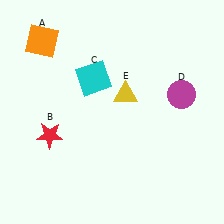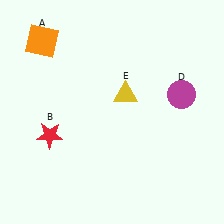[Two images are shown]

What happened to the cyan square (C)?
The cyan square (C) was removed in Image 2. It was in the top-left area of Image 1.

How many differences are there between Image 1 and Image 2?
There is 1 difference between the two images.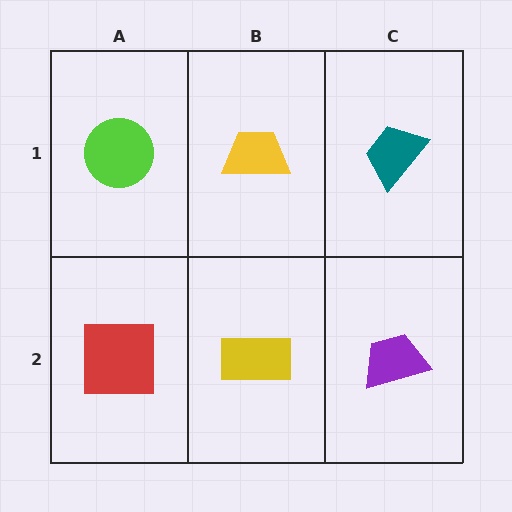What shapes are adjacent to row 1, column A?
A red square (row 2, column A), a yellow trapezoid (row 1, column B).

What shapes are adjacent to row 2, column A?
A lime circle (row 1, column A), a yellow rectangle (row 2, column B).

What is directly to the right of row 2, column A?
A yellow rectangle.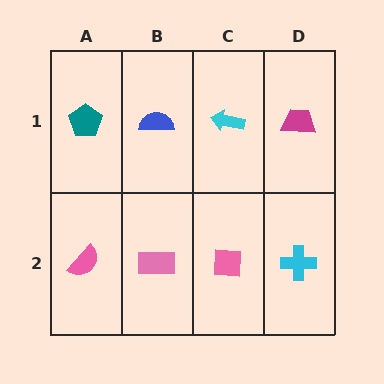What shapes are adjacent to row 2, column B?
A blue semicircle (row 1, column B), a pink semicircle (row 2, column A), a pink square (row 2, column C).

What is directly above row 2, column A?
A teal pentagon.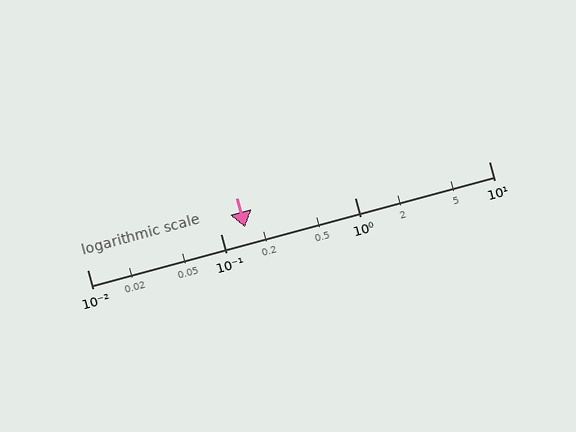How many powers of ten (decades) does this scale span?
The scale spans 3 decades, from 0.01 to 10.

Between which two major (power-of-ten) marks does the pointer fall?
The pointer is between 0.1 and 1.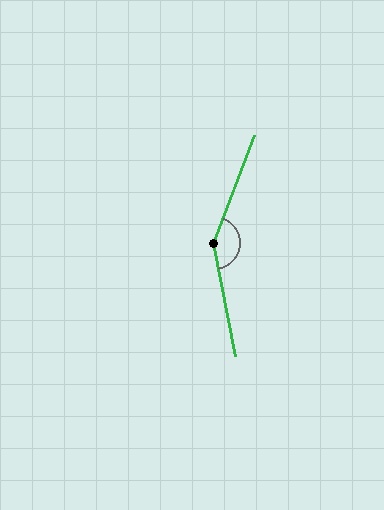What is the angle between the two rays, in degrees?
Approximately 148 degrees.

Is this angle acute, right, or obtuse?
It is obtuse.